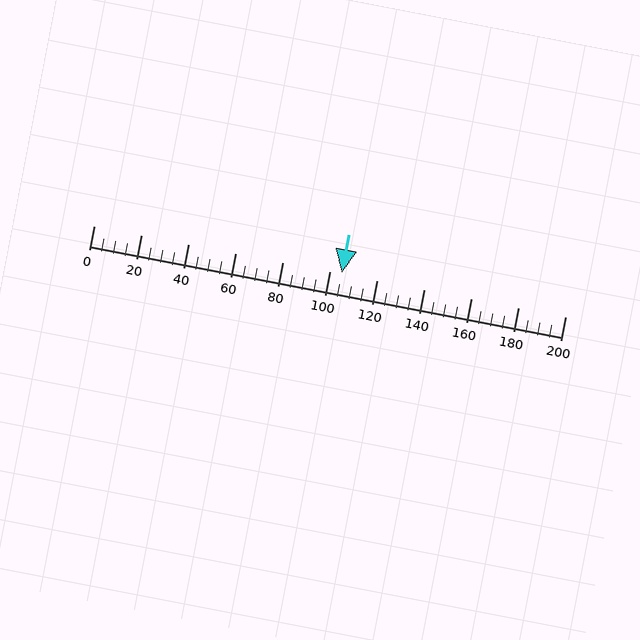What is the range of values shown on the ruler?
The ruler shows values from 0 to 200.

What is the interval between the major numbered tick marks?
The major tick marks are spaced 20 units apart.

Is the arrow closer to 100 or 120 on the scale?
The arrow is closer to 100.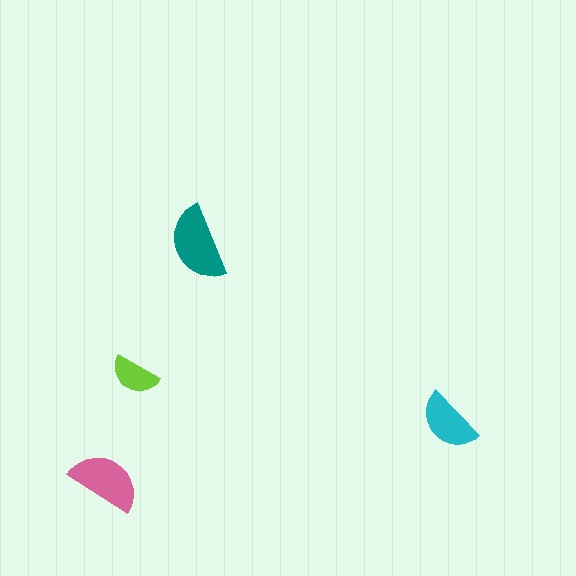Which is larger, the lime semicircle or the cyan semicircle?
The cyan one.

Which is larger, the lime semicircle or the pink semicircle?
The pink one.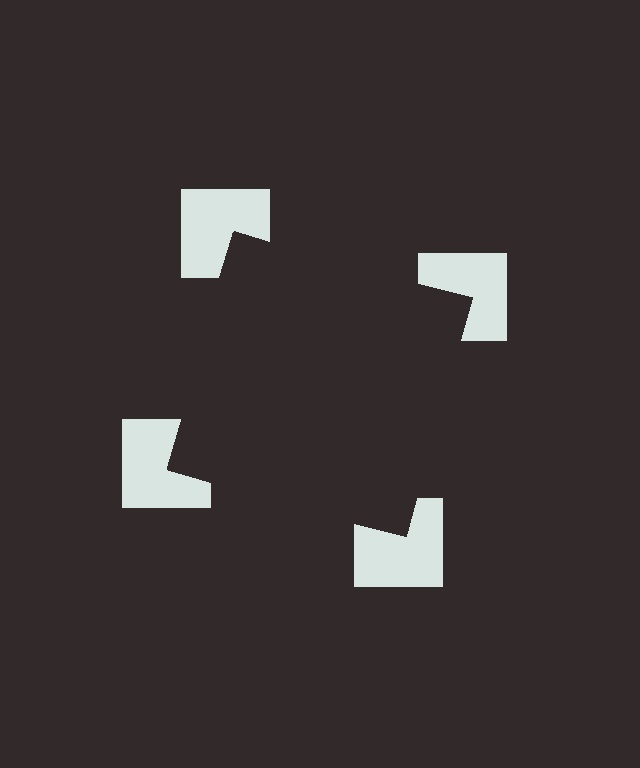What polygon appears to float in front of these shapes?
An illusory square — its edges are inferred from the aligned wedge cuts in the notched squares, not physically drawn.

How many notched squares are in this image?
There are 4 — one at each vertex of the illusory square.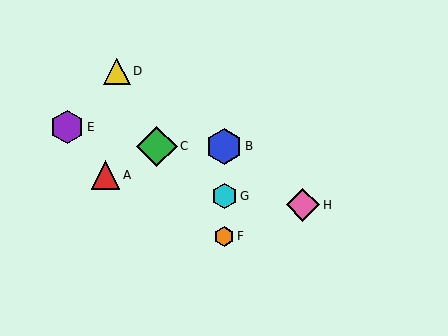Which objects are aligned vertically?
Objects B, F, G are aligned vertically.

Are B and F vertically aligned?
Yes, both are at x≈224.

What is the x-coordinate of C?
Object C is at x≈157.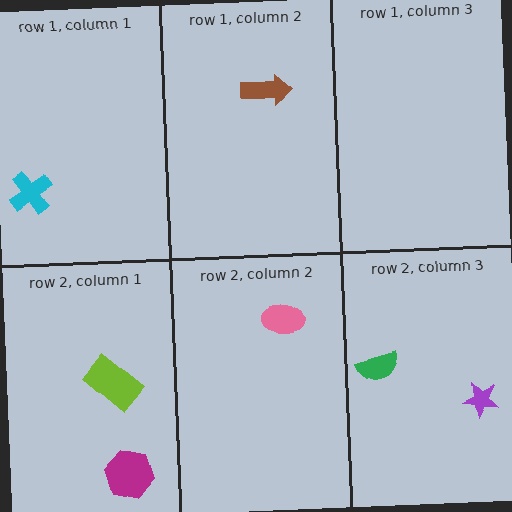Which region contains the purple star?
The row 2, column 3 region.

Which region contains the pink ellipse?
The row 2, column 2 region.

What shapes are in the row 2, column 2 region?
The pink ellipse.